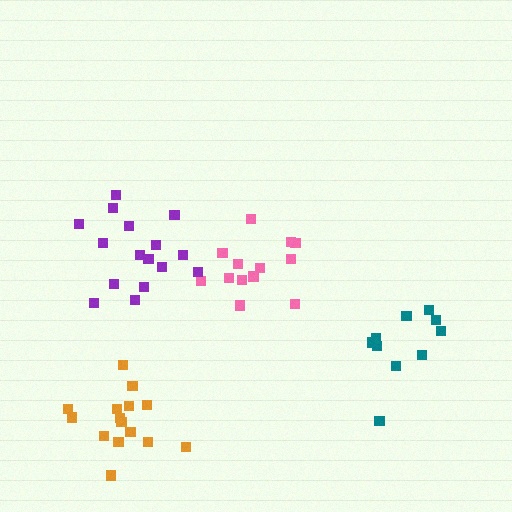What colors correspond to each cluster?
The clusters are colored: orange, pink, teal, purple.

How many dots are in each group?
Group 1: 15 dots, Group 2: 13 dots, Group 3: 10 dots, Group 4: 16 dots (54 total).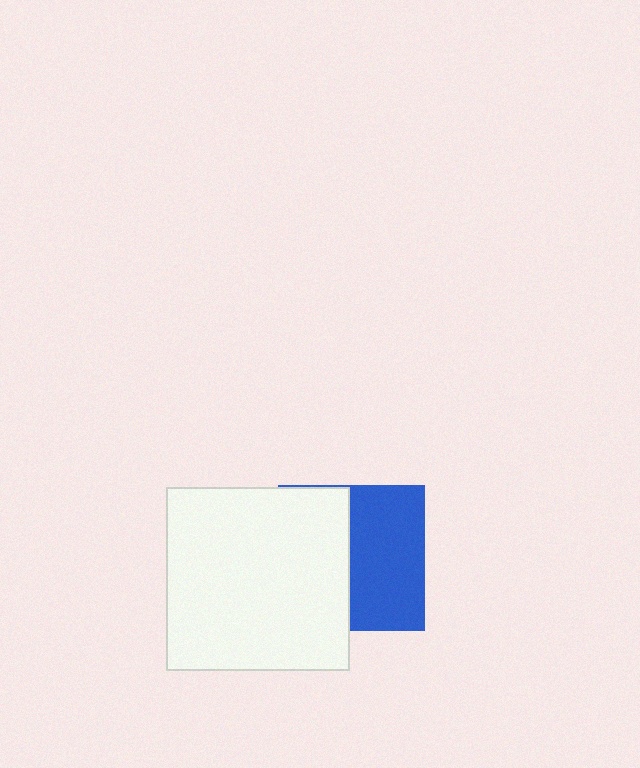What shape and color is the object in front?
The object in front is a white square.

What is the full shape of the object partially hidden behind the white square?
The partially hidden object is a blue square.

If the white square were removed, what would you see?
You would see the complete blue square.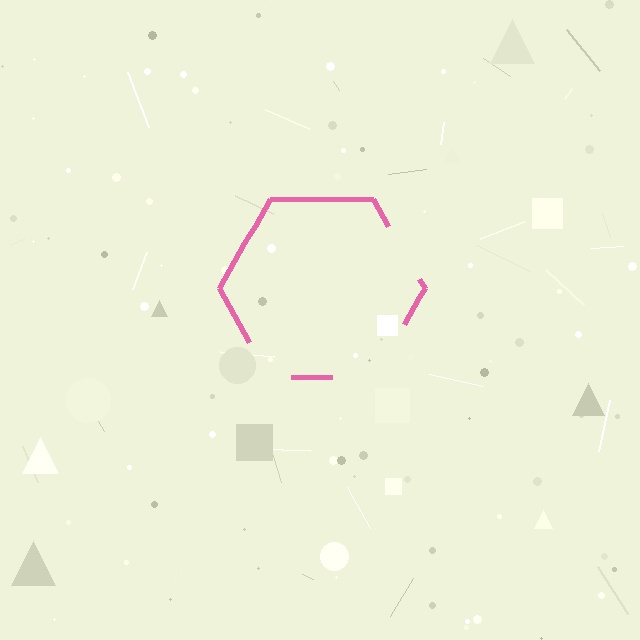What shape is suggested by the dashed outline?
The dashed outline suggests a hexagon.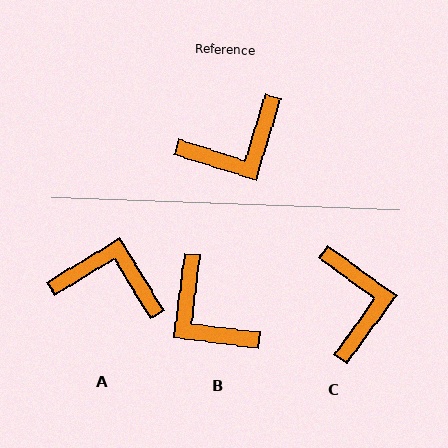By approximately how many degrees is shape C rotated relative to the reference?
Approximately 71 degrees counter-clockwise.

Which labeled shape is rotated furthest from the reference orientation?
A, about 138 degrees away.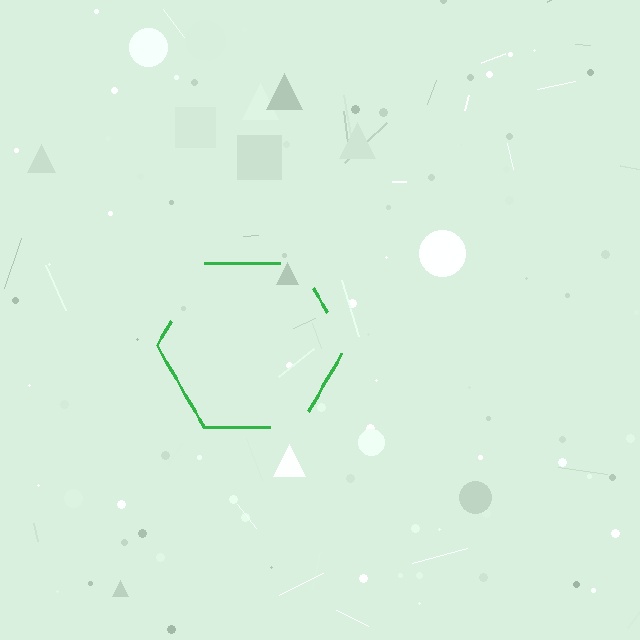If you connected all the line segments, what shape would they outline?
They would outline a hexagon.